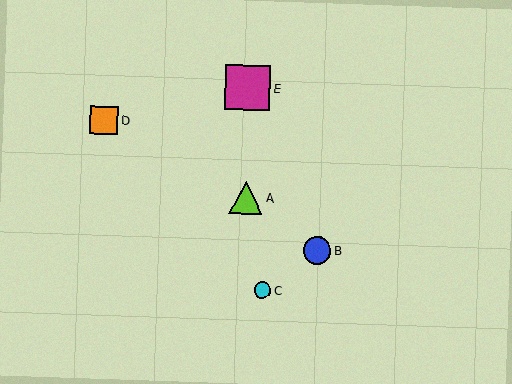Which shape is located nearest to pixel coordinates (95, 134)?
The orange square (labeled D) at (104, 120) is nearest to that location.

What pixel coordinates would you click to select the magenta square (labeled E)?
Click at (247, 88) to select the magenta square E.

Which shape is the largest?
The magenta square (labeled E) is the largest.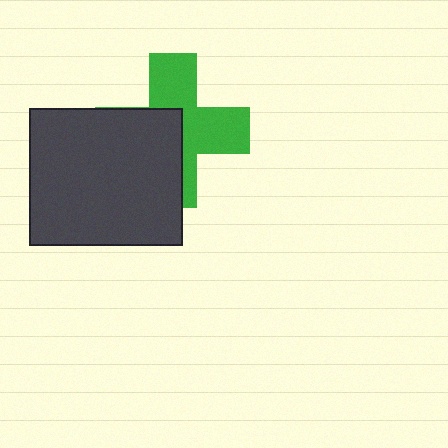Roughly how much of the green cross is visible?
About half of it is visible (roughly 52%).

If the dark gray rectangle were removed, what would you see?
You would see the complete green cross.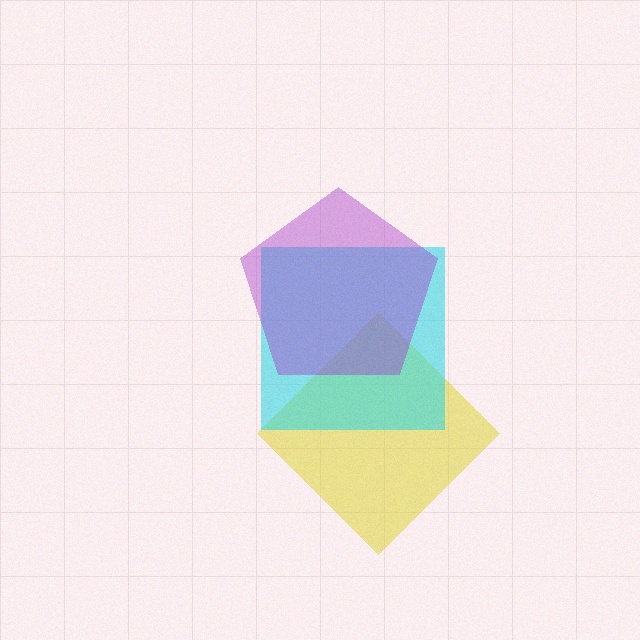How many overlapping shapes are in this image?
There are 3 overlapping shapes in the image.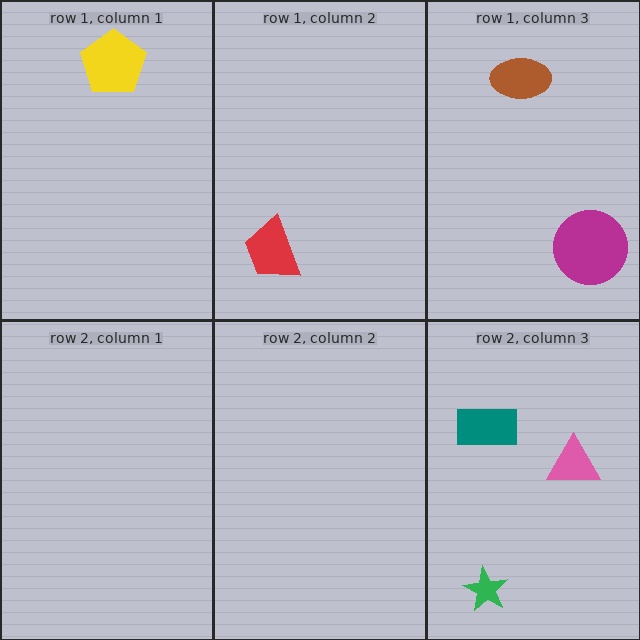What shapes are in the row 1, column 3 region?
The magenta circle, the brown ellipse.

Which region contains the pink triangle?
The row 2, column 3 region.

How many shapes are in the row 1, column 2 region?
1.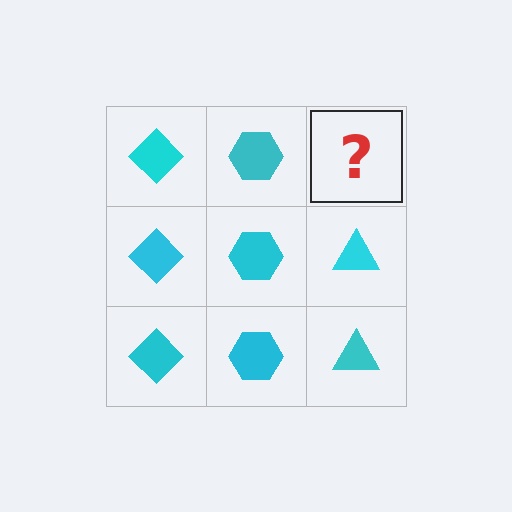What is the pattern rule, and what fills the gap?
The rule is that each column has a consistent shape. The gap should be filled with a cyan triangle.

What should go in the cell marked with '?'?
The missing cell should contain a cyan triangle.